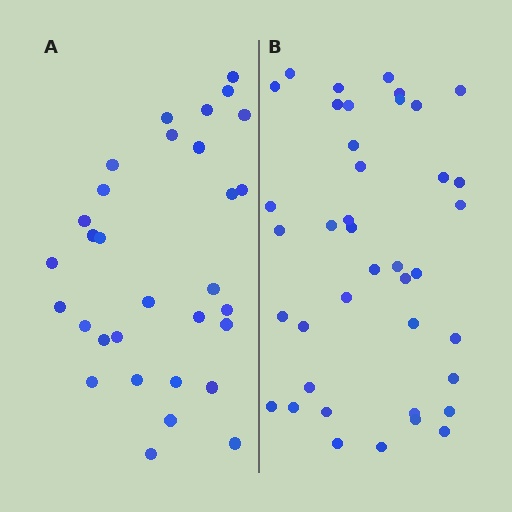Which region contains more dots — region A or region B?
Region B (the right region) has more dots.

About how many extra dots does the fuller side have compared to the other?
Region B has roughly 8 or so more dots than region A.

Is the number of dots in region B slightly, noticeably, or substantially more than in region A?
Region B has noticeably more, but not dramatically so. The ratio is roughly 1.3 to 1.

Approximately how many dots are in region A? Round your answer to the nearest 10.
About 30 dots. (The exact count is 31, which rounds to 30.)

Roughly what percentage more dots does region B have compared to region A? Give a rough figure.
About 30% more.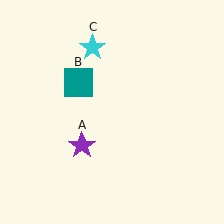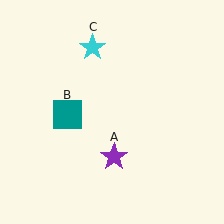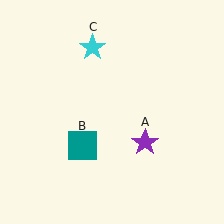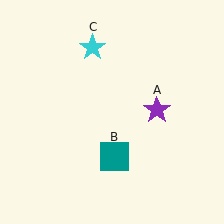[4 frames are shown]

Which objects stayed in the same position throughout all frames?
Cyan star (object C) remained stationary.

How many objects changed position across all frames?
2 objects changed position: purple star (object A), teal square (object B).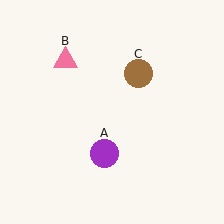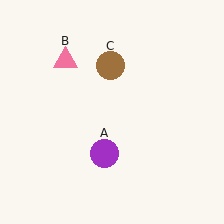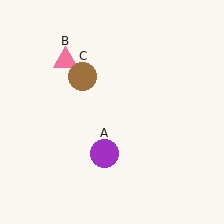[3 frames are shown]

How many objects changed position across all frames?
1 object changed position: brown circle (object C).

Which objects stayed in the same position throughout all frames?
Purple circle (object A) and pink triangle (object B) remained stationary.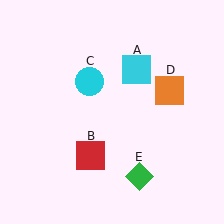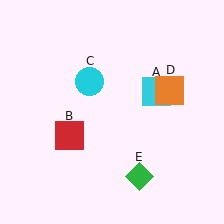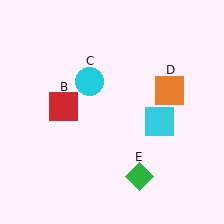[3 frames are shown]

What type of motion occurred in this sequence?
The cyan square (object A), red square (object B) rotated clockwise around the center of the scene.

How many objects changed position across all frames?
2 objects changed position: cyan square (object A), red square (object B).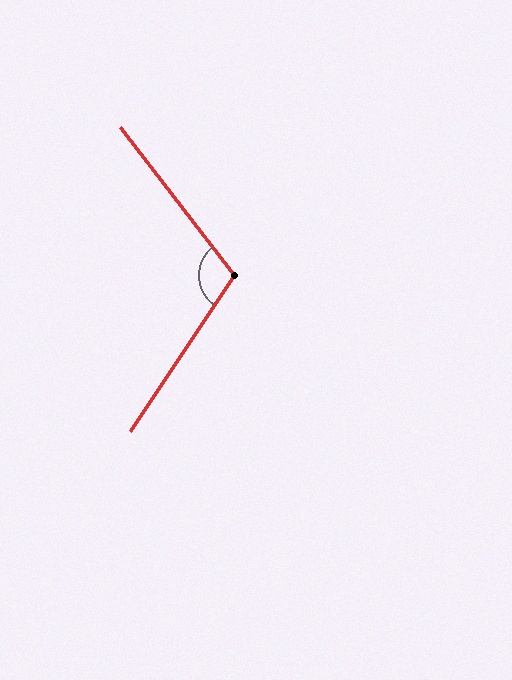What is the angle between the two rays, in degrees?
Approximately 109 degrees.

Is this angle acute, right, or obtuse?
It is obtuse.